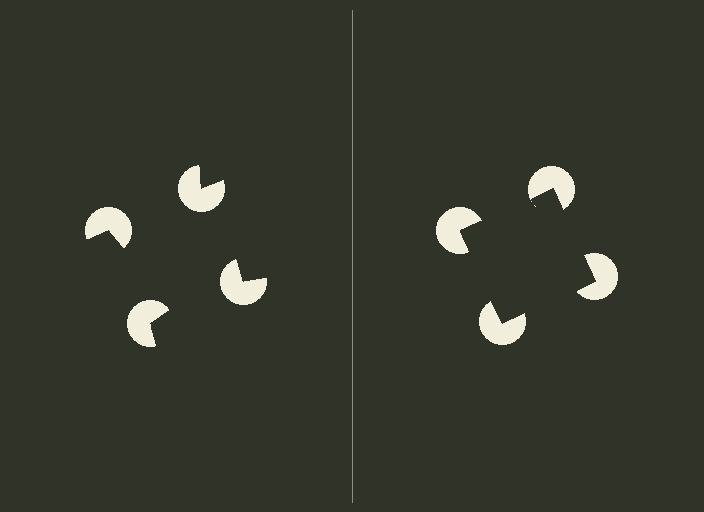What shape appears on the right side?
An illusory square.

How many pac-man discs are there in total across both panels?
8 — 4 on each side.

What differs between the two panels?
The pac-man discs are positioned identically on both sides; only the wedge orientations differ. On the right they align to a square; on the left they are misaligned.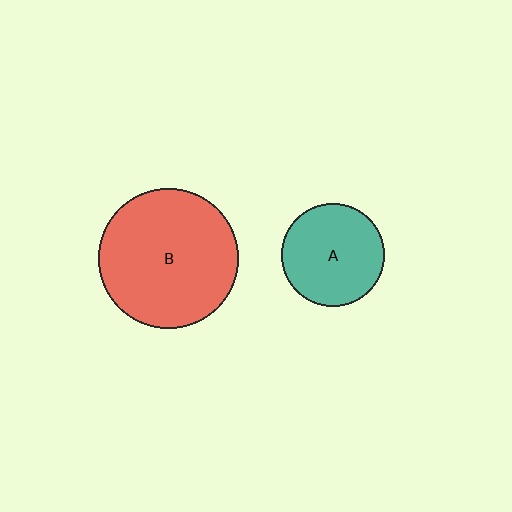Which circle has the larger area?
Circle B (red).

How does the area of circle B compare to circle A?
Approximately 1.8 times.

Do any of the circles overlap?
No, none of the circles overlap.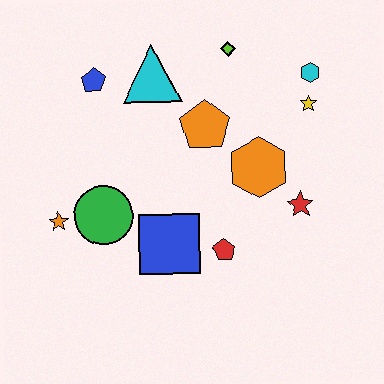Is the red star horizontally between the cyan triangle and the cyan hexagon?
Yes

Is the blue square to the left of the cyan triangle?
No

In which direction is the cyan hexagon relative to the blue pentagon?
The cyan hexagon is to the right of the blue pentagon.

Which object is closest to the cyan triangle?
The blue pentagon is closest to the cyan triangle.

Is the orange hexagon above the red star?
Yes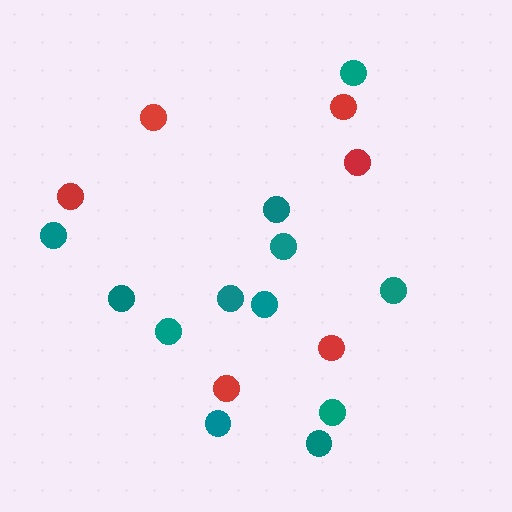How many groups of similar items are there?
There are 2 groups: one group of red circles (6) and one group of teal circles (12).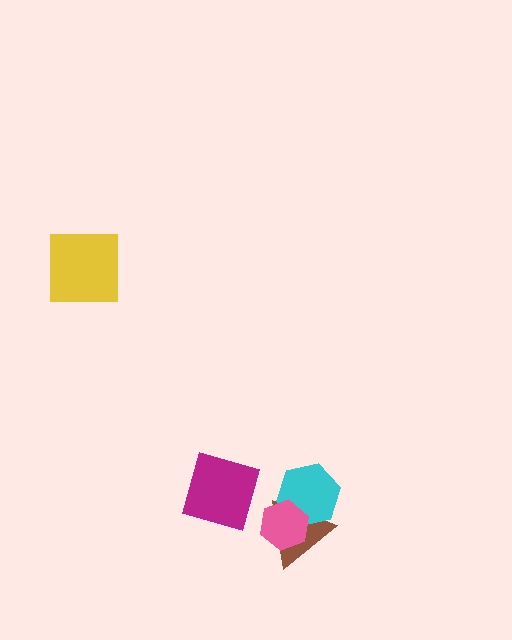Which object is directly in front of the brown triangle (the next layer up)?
The cyan hexagon is directly in front of the brown triangle.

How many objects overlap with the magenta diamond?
0 objects overlap with the magenta diamond.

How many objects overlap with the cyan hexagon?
2 objects overlap with the cyan hexagon.